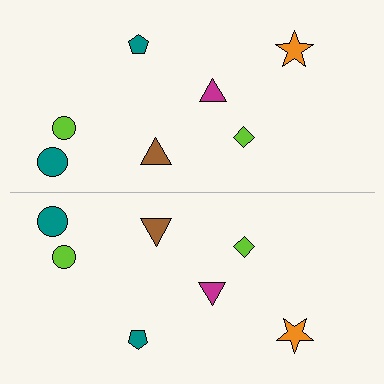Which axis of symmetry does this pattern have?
The pattern has a horizontal axis of symmetry running through the center of the image.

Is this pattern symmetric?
Yes, this pattern has bilateral (reflection) symmetry.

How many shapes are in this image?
There are 14 shapes in this image.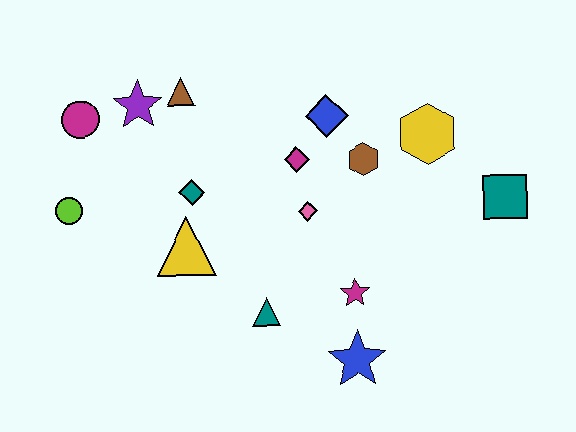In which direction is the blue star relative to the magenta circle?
The blue star is to the right of the magenta circle.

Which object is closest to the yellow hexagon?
The brown hexagon is closest to the yellow hexagon.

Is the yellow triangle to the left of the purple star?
No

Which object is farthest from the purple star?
The teal square is farthest from the purple star.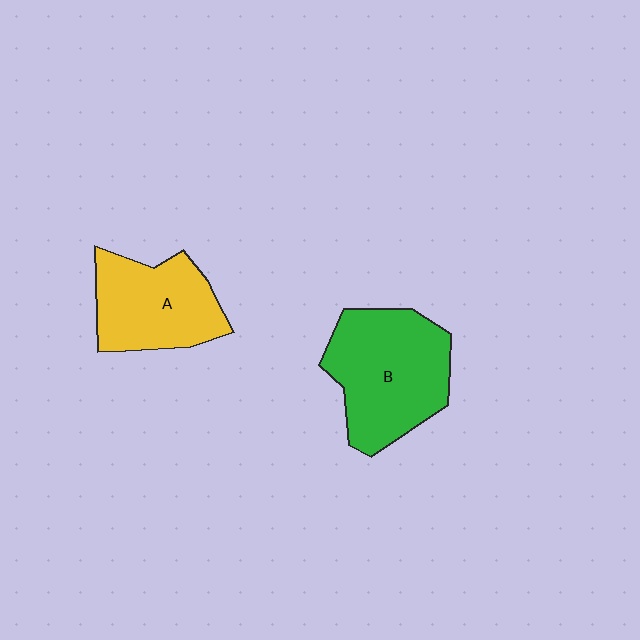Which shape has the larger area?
Shape B (green).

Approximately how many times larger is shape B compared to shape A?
Approximately 1.3 times.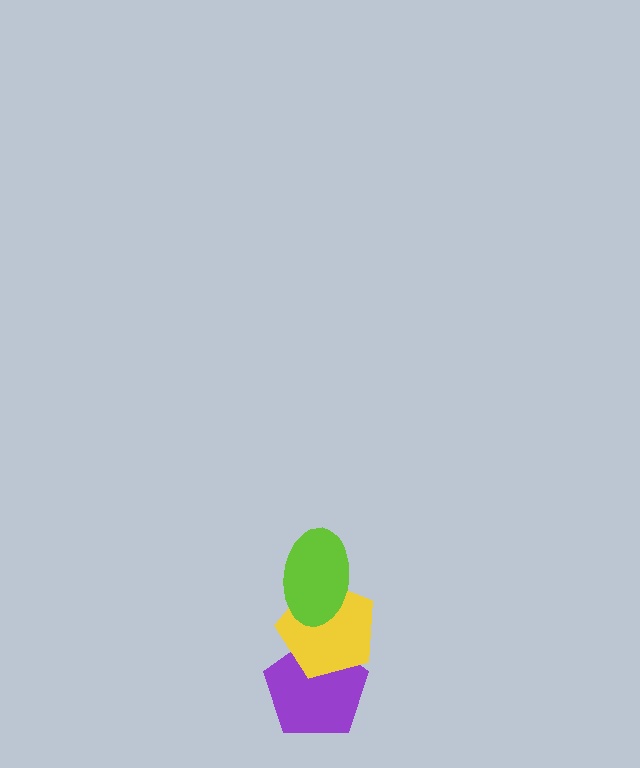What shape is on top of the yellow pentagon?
The lime ellipse is on top of the yellow pentagon.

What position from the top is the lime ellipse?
The lime ellipse is 1st from the top.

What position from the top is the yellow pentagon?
The yellow pentagon is 2nd from the top.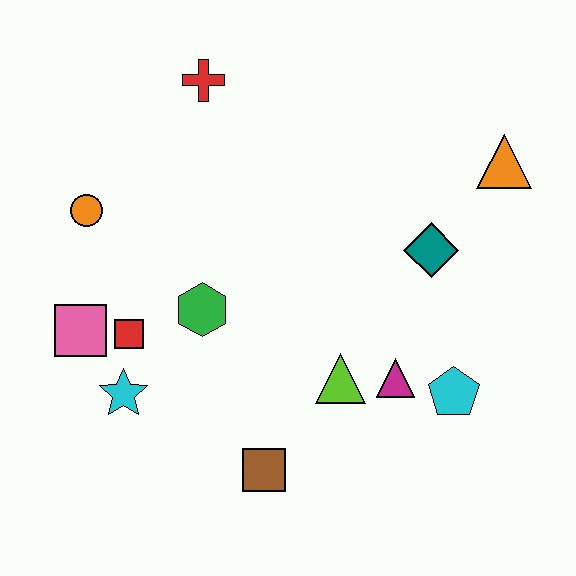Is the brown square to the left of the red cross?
No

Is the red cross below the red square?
No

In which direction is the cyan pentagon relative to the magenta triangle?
The cyan pentagon is to the right of the magenta triangle.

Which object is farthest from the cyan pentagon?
The orange circle is farthest from the cyan pentagon.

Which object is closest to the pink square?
The red square is closest to the pink square.